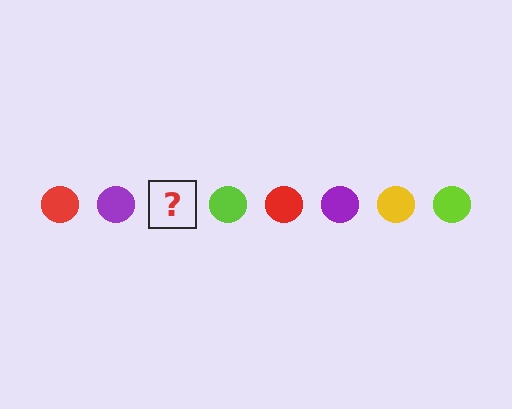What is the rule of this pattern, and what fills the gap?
The rule is that the pattern cycles through red, purple, yellow, lime circles. The gap should be filled with a yellow circle.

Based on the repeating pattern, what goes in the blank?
The blank should be a yellow circle.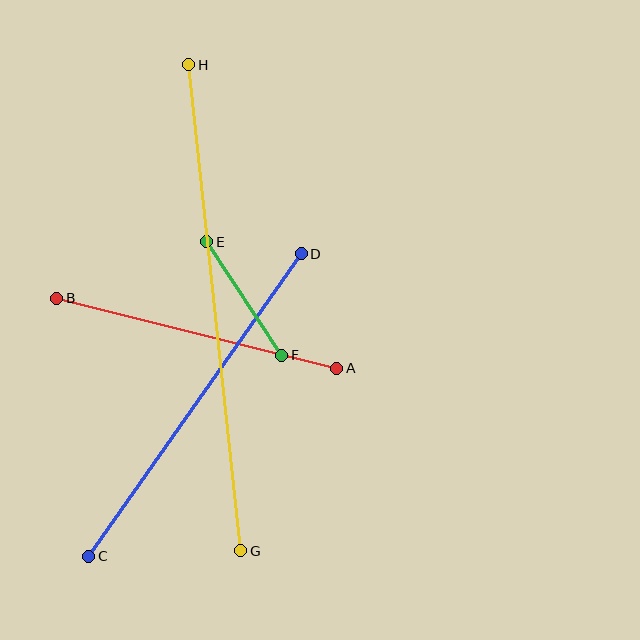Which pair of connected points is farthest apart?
Points G and H are farthest apart.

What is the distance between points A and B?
The distance is approximately 288 pixels.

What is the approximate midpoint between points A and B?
The midpoint is at approximately (197, 333) pixels.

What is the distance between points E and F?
The distance is approximately 136 pixels.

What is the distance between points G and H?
The distance is approximately 488 pixels.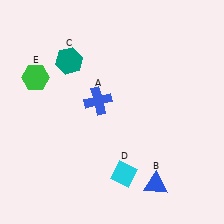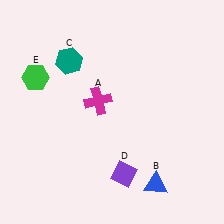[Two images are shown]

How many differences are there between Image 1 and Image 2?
There are 2 differences between the two images.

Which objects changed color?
A changed from blue to magenta. D changed from cyan to purple.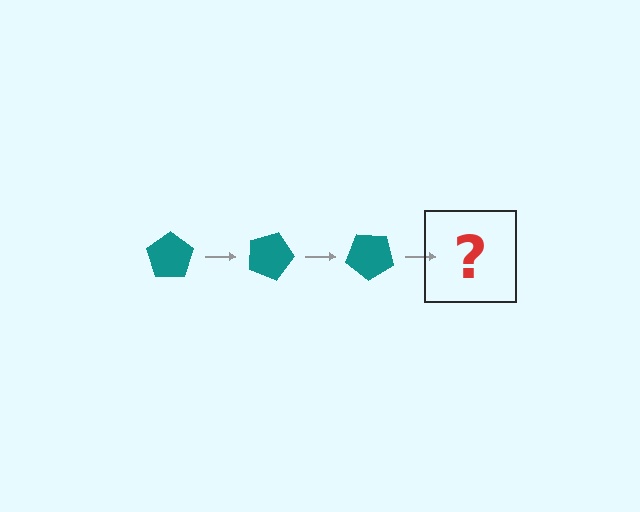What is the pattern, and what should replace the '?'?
The pattern is that the pentagon rotates 20 degrees each step. The '?' should be a teal pentagon rotated 60 degrees.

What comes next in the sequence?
The next element should be a teal pentagon rotated 60 degrees.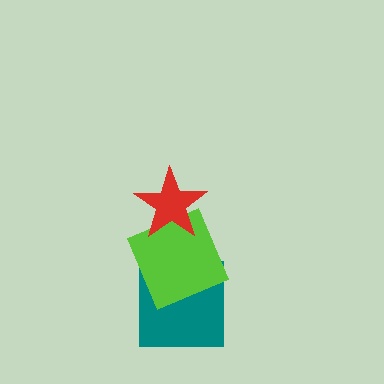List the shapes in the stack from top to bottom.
From top to bottom: the red star, the lime square, the teal square.